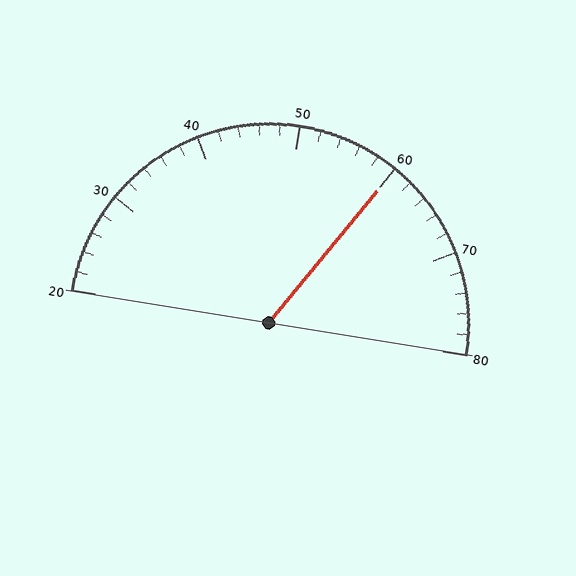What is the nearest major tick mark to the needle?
The nearest major tick mark is 60.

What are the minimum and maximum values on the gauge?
The gauge ranges from 20 to 80.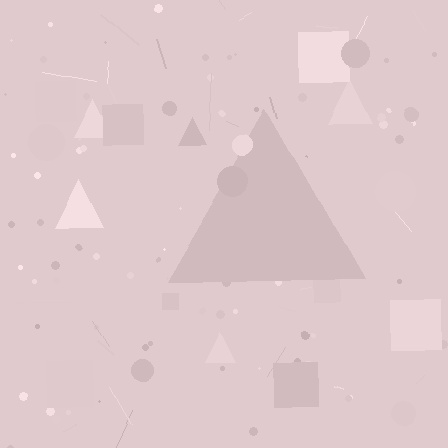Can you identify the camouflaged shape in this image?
The camouflaged shape is a triangle.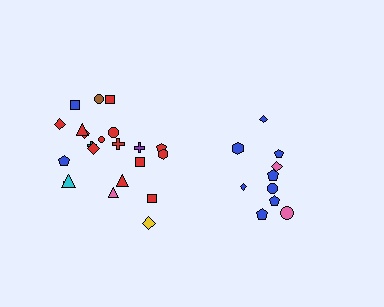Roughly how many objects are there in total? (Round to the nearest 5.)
Roughly 30 objects in total.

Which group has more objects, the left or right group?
The left group.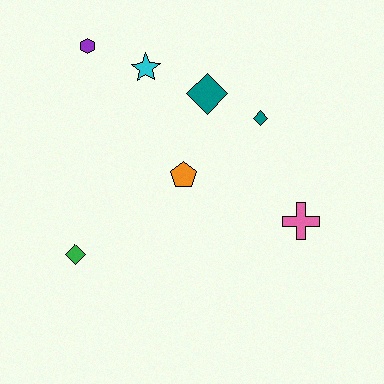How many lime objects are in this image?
There are no lime objects.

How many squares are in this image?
There are no squares.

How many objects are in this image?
There are 7 objects.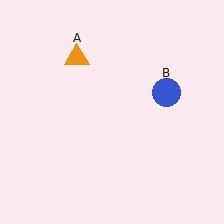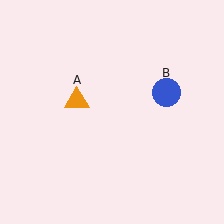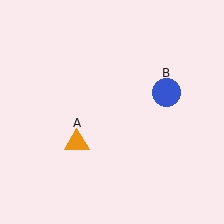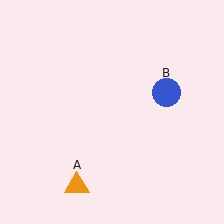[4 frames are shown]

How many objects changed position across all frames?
1 object changed position: orange triangle (object A).